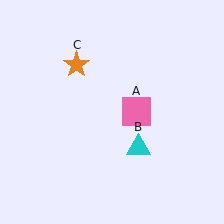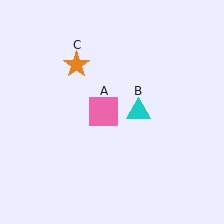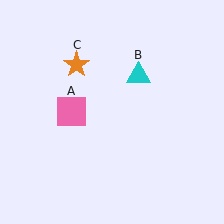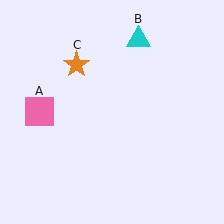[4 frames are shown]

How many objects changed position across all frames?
2 objects changed position: pink square (object A), cyan triangle (object B).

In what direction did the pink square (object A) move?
The pink square (object A) moved left.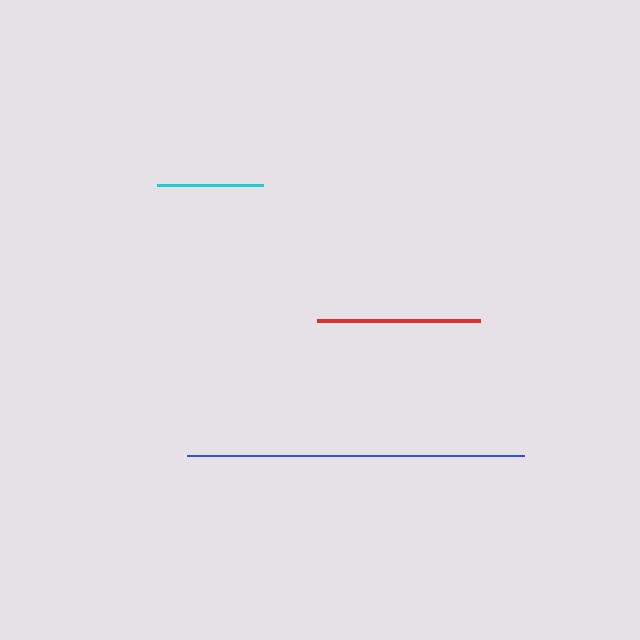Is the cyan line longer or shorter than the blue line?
The blue line is longer than the cyan line.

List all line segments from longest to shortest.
From longest to shortest: blue, red, cyan.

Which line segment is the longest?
The blue line is the longest at approximately 336 pixels.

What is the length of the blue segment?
The blue segment is approximately 336 pixels long.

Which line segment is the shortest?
The cyan line is the shortest at approximately 106 pixels.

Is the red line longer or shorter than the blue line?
The blue line is longer than the red line.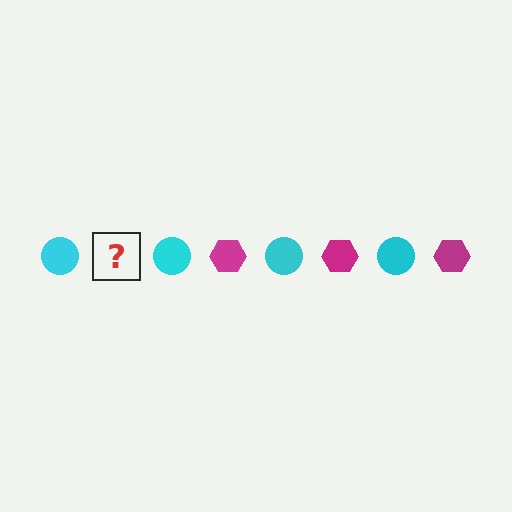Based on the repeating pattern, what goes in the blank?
The blank should be a magenta hexagon.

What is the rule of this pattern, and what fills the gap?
The rule is that the pattern alternates between cyan circle and magenta hexagon. The gap should be filled with a magenta hexagon.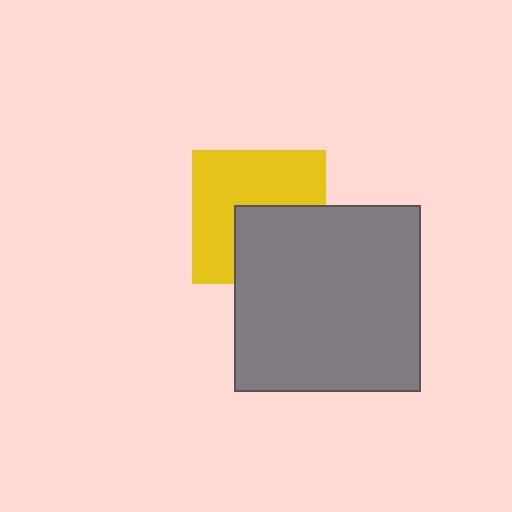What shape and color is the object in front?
The object in front is a gray square.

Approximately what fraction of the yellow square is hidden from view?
Roughly 40% of the yellow square is hidden behind the gray square.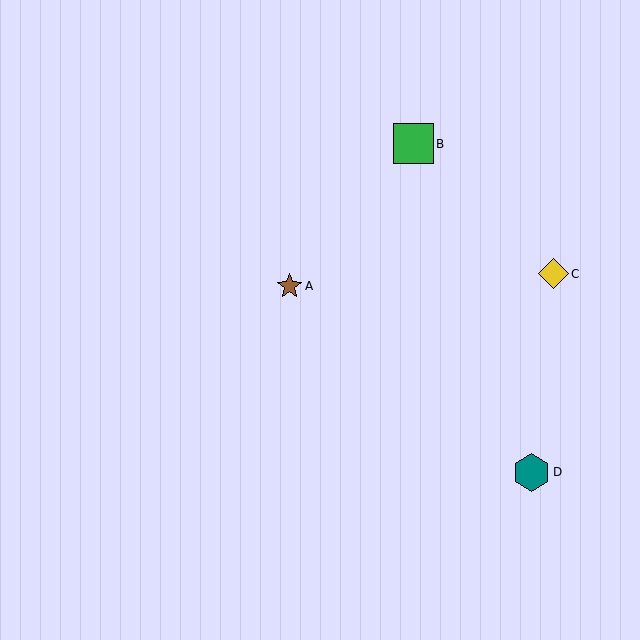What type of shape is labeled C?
Shape C is a yellow diamond.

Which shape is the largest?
The green square (labeled B) is the largest.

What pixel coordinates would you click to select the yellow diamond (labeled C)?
Click at (553, 274) to select the yellow diamond C.